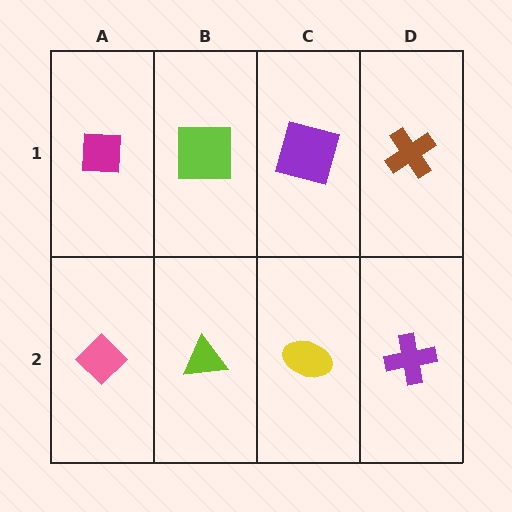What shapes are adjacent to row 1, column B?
A lime triangle (row 2, column B), a magenta square (row 1, column A), a purple square (row 1, column C).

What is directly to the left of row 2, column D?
A yellow ellipse.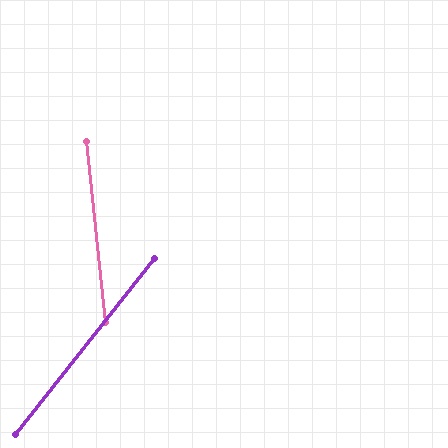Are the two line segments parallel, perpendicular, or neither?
Neither parallel nor perpendicular — they differ by about 44°.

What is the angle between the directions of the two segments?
Approximately 44 degrees.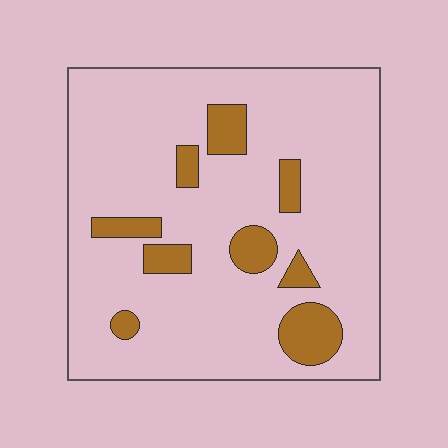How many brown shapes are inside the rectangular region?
9.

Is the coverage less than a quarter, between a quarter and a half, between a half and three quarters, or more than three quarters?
Less than a quarter.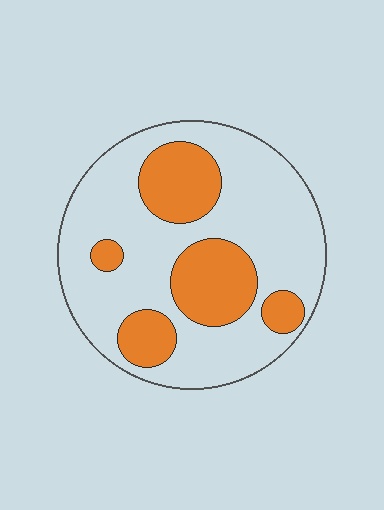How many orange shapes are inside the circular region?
5.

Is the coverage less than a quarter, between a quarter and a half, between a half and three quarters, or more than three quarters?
Between a quarter and a half.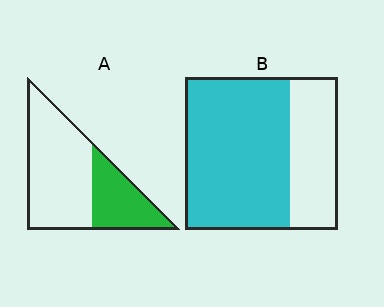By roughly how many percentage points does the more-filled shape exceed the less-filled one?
By roughly 35 percentage points (B over A).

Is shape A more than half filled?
No.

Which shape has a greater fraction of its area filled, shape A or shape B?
Shape B.